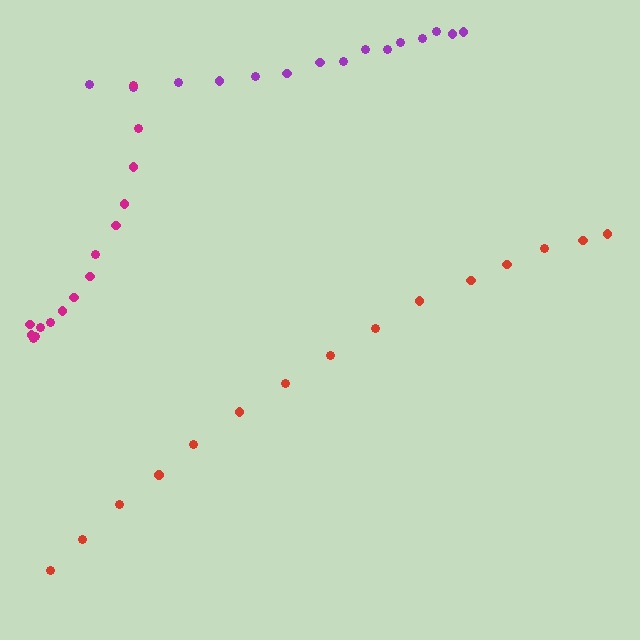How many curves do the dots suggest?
There are 3 distinct paths.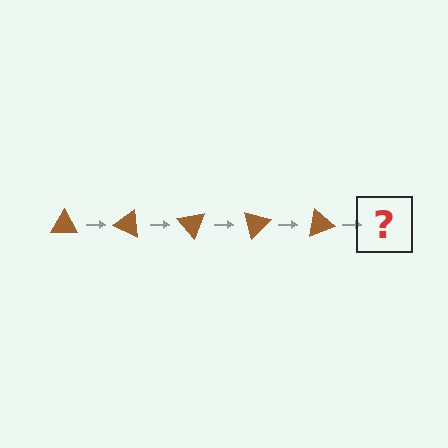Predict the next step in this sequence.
The next step is a brown triangle rotated 125 degrees.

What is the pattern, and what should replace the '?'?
The pattern is that the triangle rotates 25 degrees each step. The '?' should be a brown triangle rotated 125 degrees.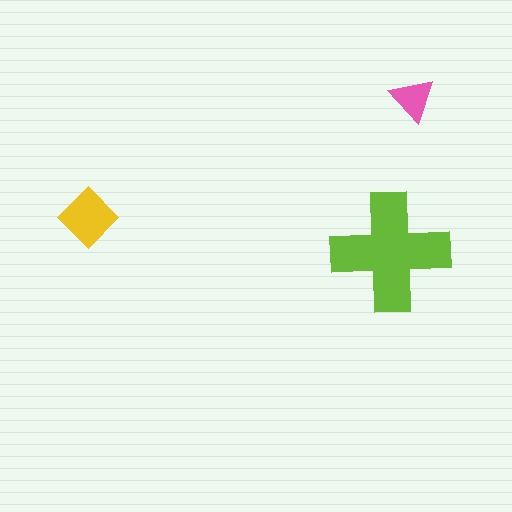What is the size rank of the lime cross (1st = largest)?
1st.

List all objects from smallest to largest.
The pink triangle, the yellow diamond, the lime cross.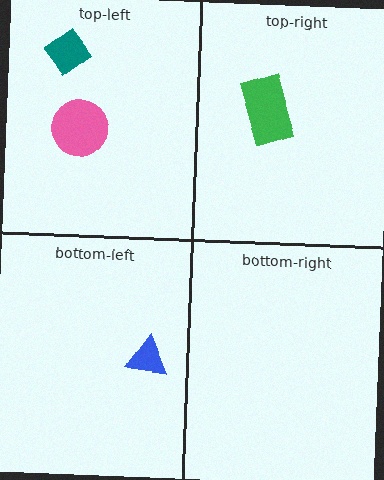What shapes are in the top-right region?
The green rectangle.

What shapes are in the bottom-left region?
The blue triangle.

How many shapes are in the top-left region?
2.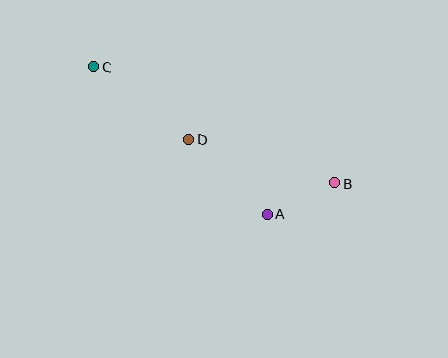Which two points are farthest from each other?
Points B and C are farthest from each other.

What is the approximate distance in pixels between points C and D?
The distance between C and D is approximately 119 pixels.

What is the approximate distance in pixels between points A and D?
The distance between A and D is approximately 109 pixels.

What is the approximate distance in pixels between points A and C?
The distance between A and C is approximately 227 pixels.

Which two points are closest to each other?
Points A and B are closest to each other.